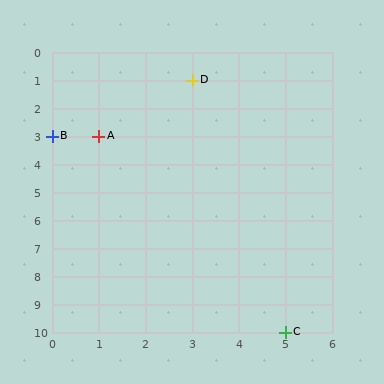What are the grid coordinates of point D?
Point D is at grid coordinates (3, 1).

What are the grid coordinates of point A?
Point A is at grid coordinates (1, 3).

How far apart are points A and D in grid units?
Points A and D are 2 columns and 2 rows apart (about 2.8 grid units diagonally).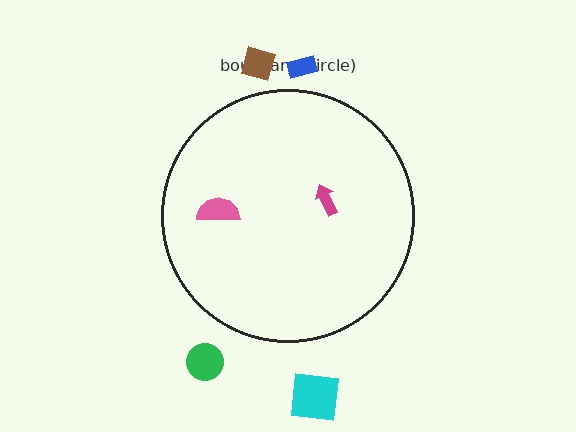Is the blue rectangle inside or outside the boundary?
Outside.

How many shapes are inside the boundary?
2 inside, 4 outside.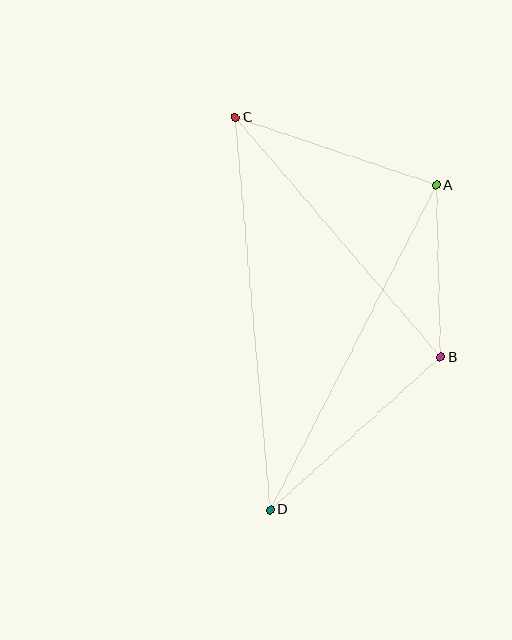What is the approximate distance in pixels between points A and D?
The distance between A and D is approximately 365 pixels.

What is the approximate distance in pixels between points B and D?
The distance between B and D is approximately 229 pixels.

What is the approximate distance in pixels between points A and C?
The distance between A and C is approximately 212 pixels.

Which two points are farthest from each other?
Points C and D are farthest from each other.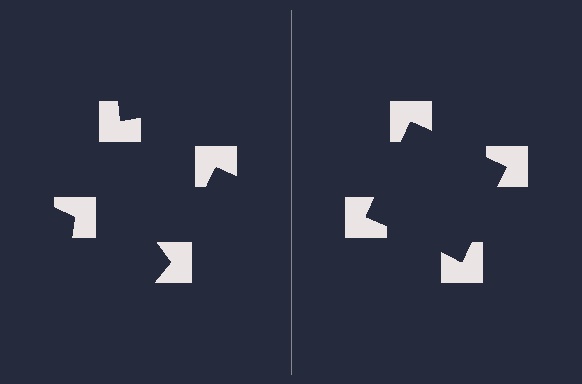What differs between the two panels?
The notched squares are positioned identically on both sides; only the wedge orientations differ. On the right they align to a square; on the left they are misaligned.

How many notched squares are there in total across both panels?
8 — 4 on each side.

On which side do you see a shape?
An illusory square appears on the right side. On the left side the wedge cuts are rotated, so no coherent shape forms.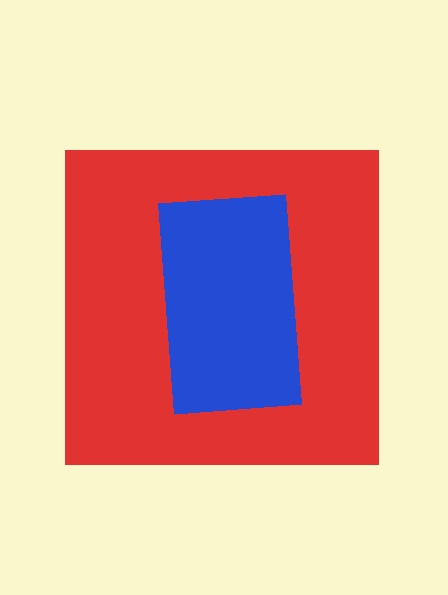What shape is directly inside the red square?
The blue rectangle.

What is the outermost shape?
The red square.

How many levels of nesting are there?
2.